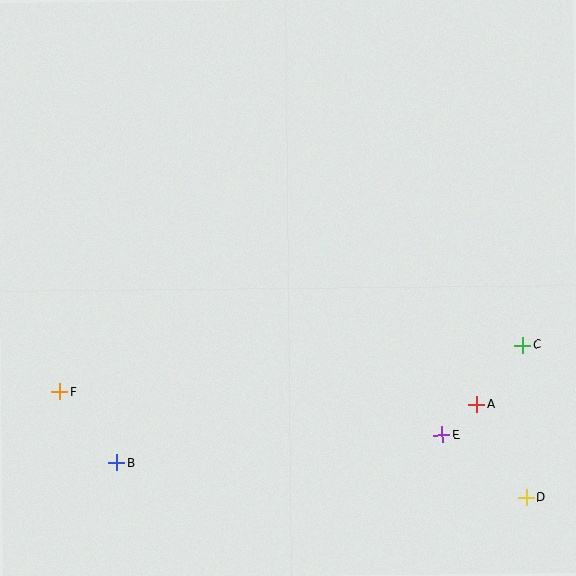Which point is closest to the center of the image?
Point E at (442, 435) is closest to the center.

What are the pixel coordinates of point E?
Point E is at (442, 435).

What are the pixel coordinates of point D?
Point D is at (526, 497).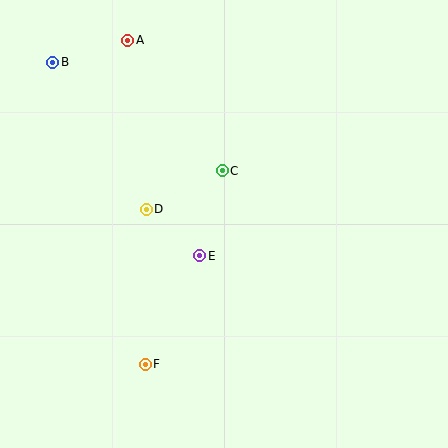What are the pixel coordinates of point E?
Point E is at (200, 256).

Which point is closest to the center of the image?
Point E at (200, 256) is closest to the center.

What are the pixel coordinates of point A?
Point A is at (128, 40).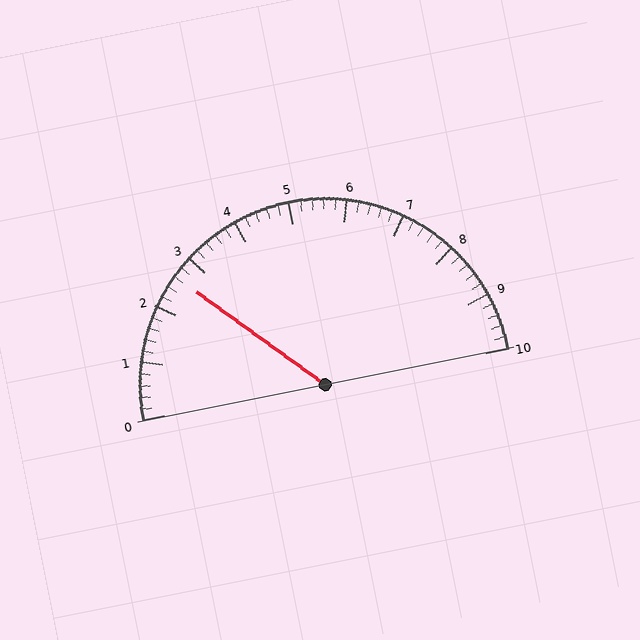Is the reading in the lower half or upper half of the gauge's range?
The reading is in the lower half of the range (0 to 10).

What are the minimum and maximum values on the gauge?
The gauge ranges from 0 to 10.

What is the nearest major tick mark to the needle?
The nearest major tick mark is 3.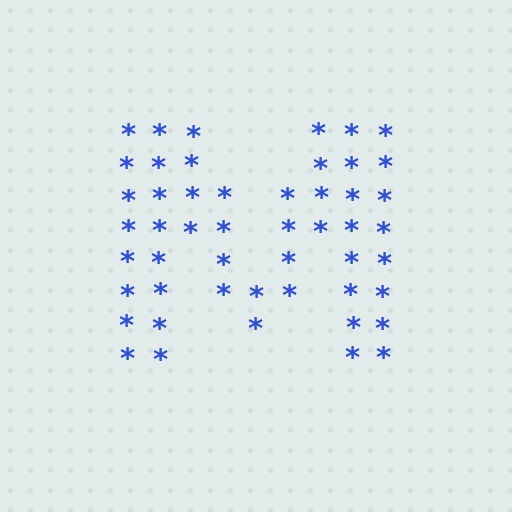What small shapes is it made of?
It is made of small asterisks.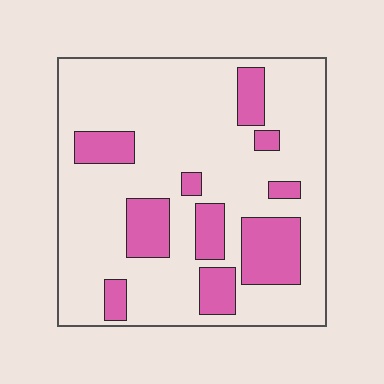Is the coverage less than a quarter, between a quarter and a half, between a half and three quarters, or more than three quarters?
Less than a quarter.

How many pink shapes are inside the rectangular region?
10.